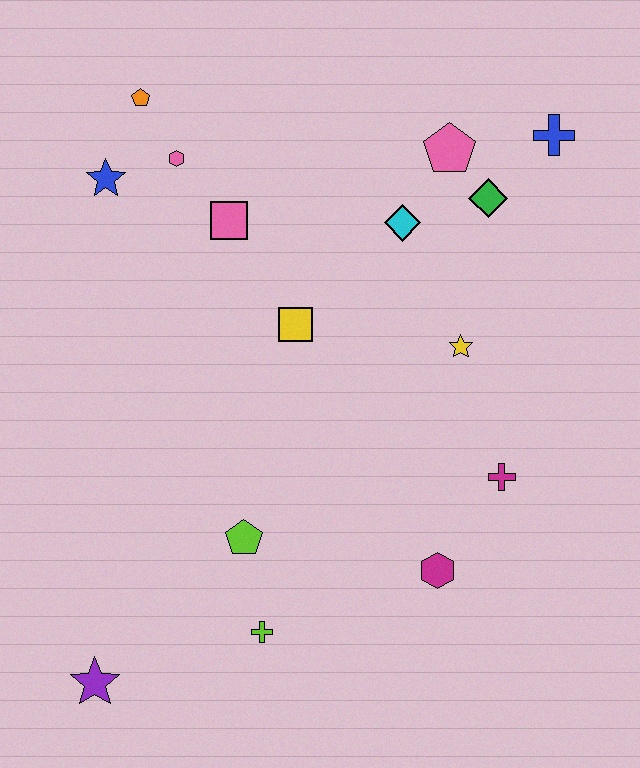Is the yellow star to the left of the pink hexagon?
No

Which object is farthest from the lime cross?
The blue cross is farthest from the lime cross.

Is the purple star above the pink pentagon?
No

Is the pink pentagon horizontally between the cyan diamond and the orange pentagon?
No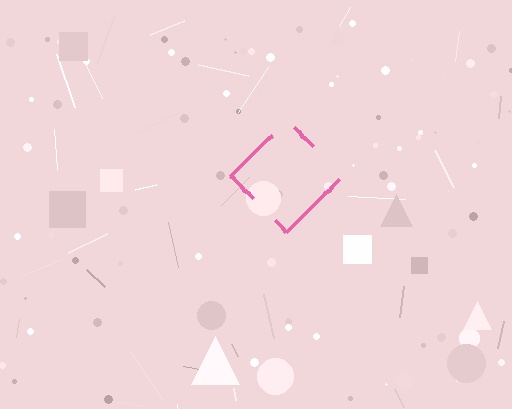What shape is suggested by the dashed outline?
The dashed outline suggests a diamond.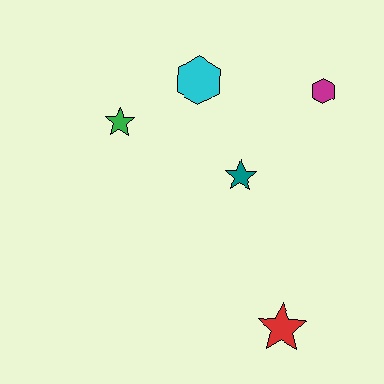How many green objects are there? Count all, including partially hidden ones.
There is 1 green object.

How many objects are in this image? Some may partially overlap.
There are 5 objects.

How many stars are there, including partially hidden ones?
There are 3 stars.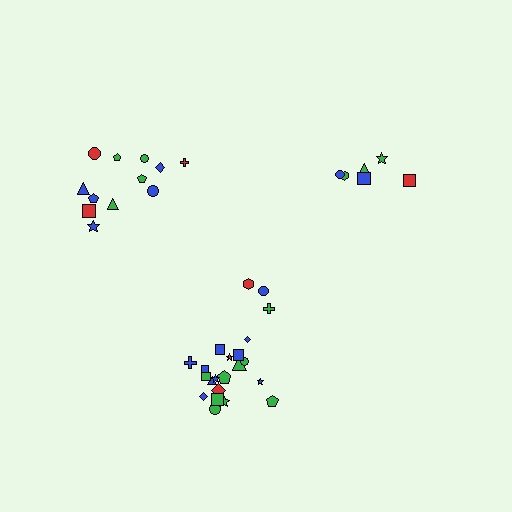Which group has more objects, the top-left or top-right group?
The top-left group.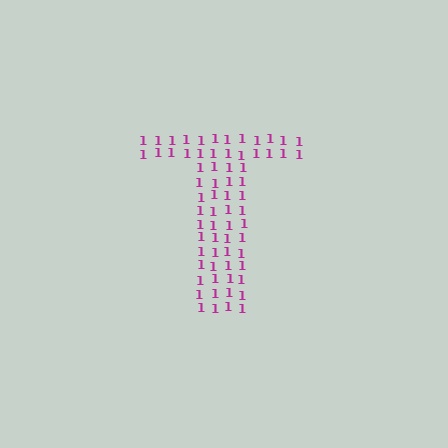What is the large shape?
The large shape is the letter T.